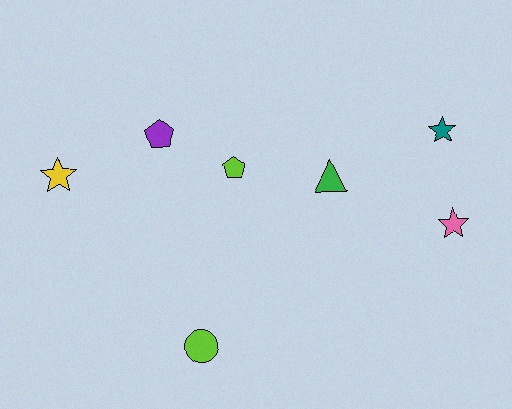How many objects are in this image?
There are 7 objects.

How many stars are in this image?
There are 3 stars.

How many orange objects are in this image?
There are no orange objects.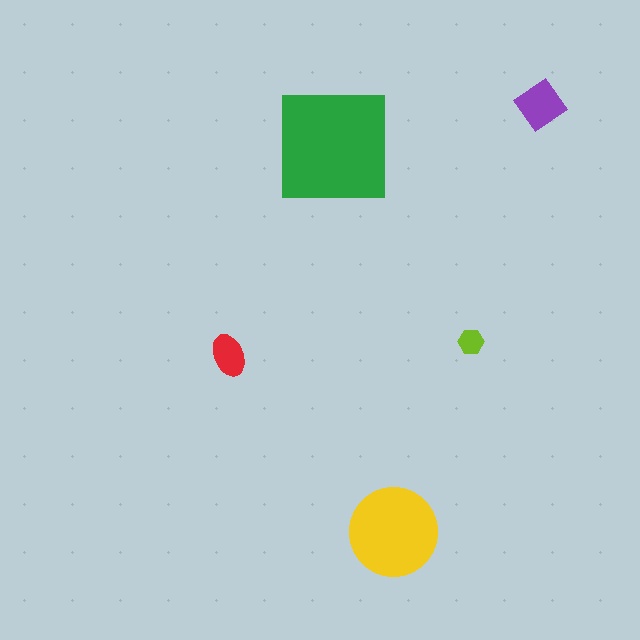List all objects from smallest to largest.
The lime hexagon, the red ellipse, the purple diamond, the yellow circle, the green square.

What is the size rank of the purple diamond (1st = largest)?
3rd.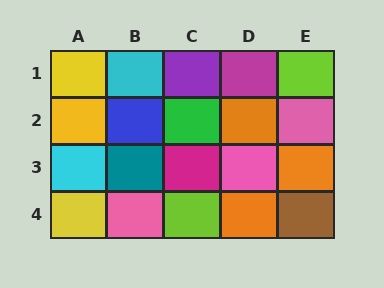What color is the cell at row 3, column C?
Magenta.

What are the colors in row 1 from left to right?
Yellow, cyan, purple, magenta, lime.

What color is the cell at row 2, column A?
Yellow.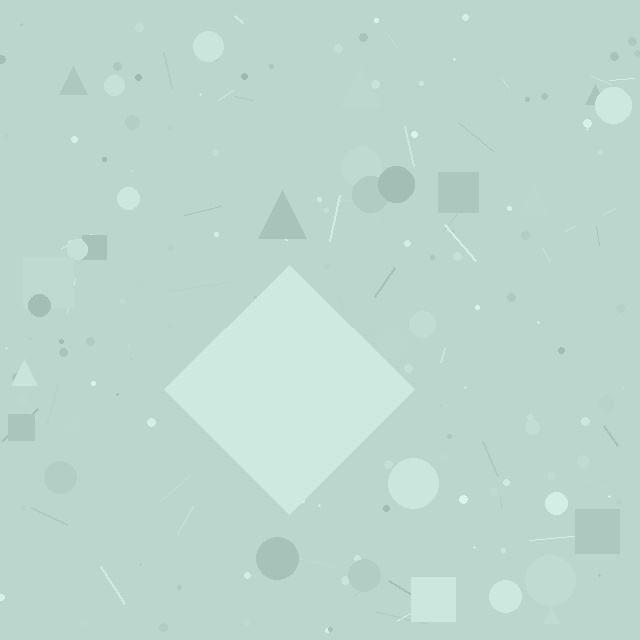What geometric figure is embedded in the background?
A diamond is embedded in the background.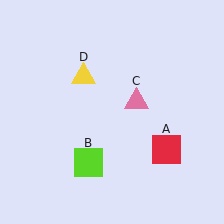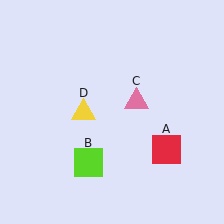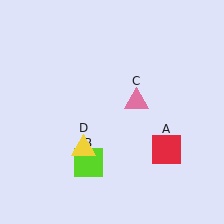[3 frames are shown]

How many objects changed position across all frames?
1 object changed position: yellow triangle (object D).